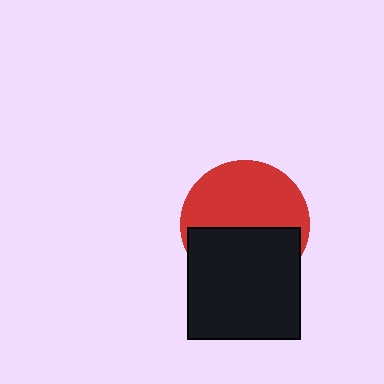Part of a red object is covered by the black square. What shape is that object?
It is a circle.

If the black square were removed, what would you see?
You would see the complete red circle.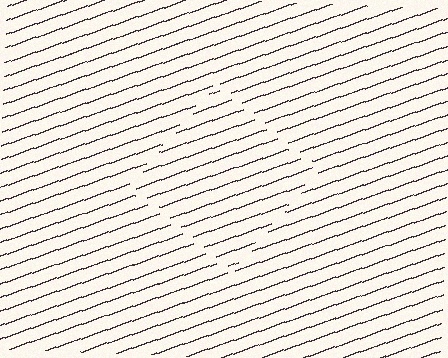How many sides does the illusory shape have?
4 sides — the line-ends trace a square.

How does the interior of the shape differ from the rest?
The interior of the shape contains the same grating, shifted by half a period — the contour is defined by the phase discontinuity where line-ends from the inner and outer gratings abut.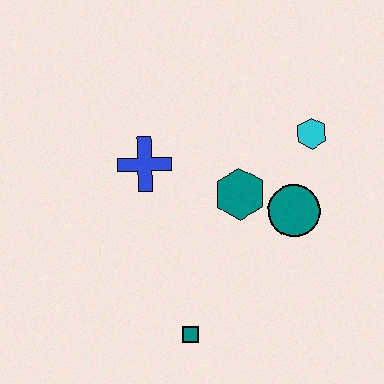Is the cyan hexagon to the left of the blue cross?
No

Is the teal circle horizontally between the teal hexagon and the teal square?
No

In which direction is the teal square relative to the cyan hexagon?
The teal square is below the cyan hexagon.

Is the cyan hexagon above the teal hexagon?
Yes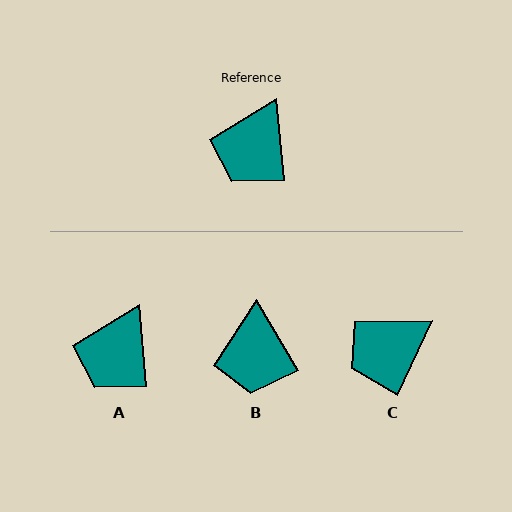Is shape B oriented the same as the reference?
No, it is off by about 25 degrees.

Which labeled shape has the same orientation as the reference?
A.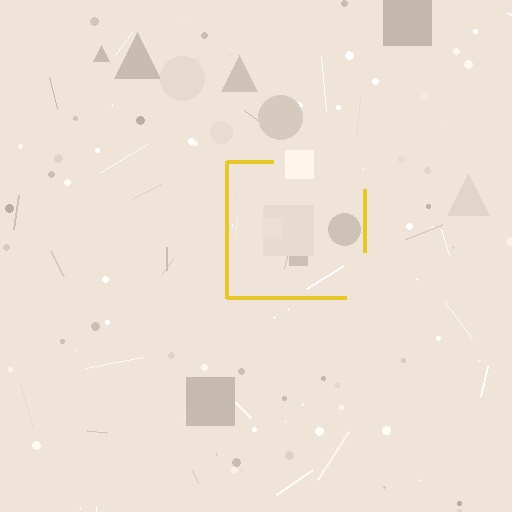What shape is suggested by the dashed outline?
The dashed outline suggests a square.